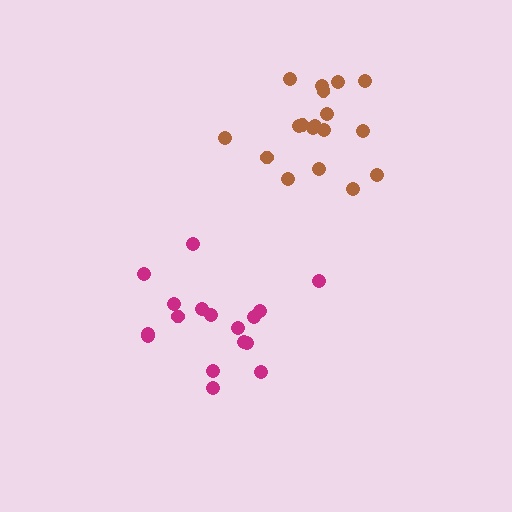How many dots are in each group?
Group 1: 17 dots, Group 2: 18 dots (35 total).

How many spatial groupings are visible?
There are 2 spatial groupings.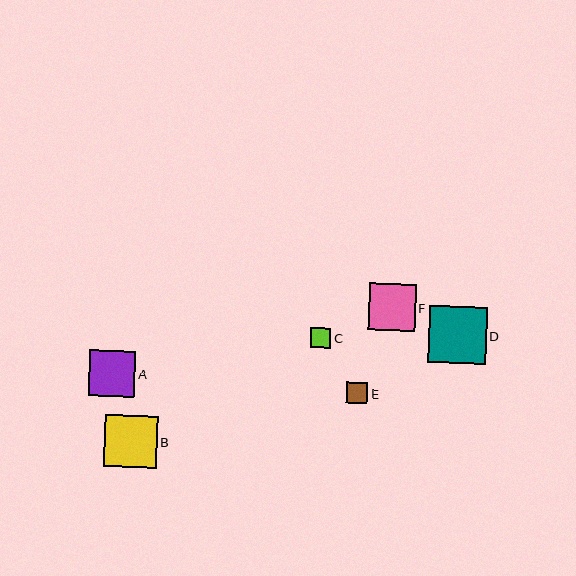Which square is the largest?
Square D is the largest with a size of approximately 57 pixels.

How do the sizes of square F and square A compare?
Square F and square A are approximately the same size.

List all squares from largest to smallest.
From largest to smallest: D, B, F, A, E, C.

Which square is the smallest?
Square C is the smallest with a size of approximately 20 pixels.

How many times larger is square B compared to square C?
Square B is approximately 2.6 times the size of square C.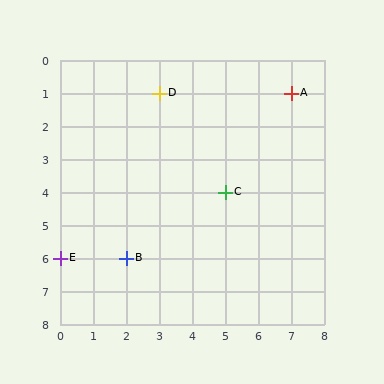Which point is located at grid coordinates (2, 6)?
Point B is at (2, 6).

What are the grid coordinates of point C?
Point C is at grid coordinates (5, 4).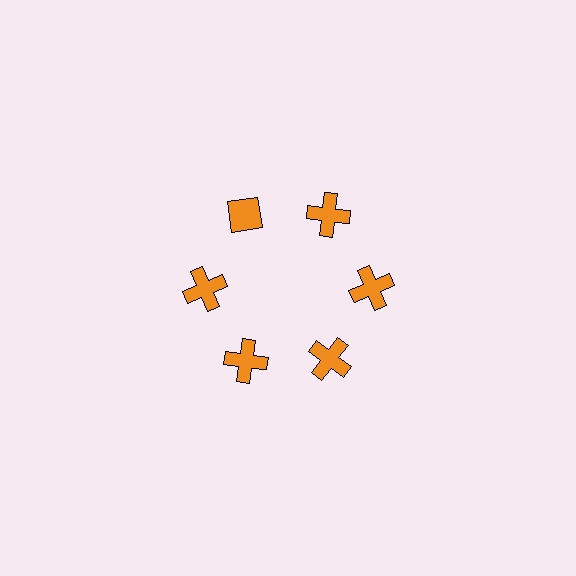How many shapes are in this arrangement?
There are 6 shapes arranged in a ring pattern.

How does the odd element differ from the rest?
It has a different shape: diamond instead of cross.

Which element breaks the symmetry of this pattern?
The orange diamond at roughly the 11 o'clock position breaks the symmetry. All other shapes are orange crosses.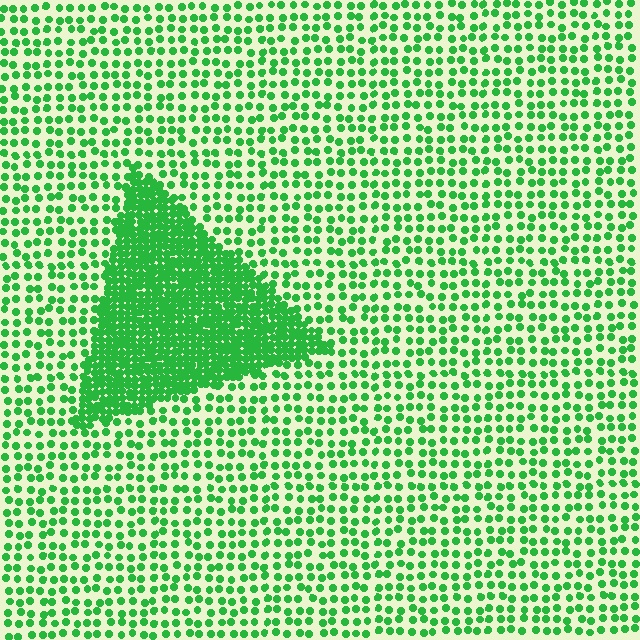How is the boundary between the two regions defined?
The boundary is defined by a change in element density (approximately 2.9x ratio). All elements are the same color, size, and shape.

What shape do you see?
I see a triangle.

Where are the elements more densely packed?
The elements are more densely packed inside the triangle boundary.